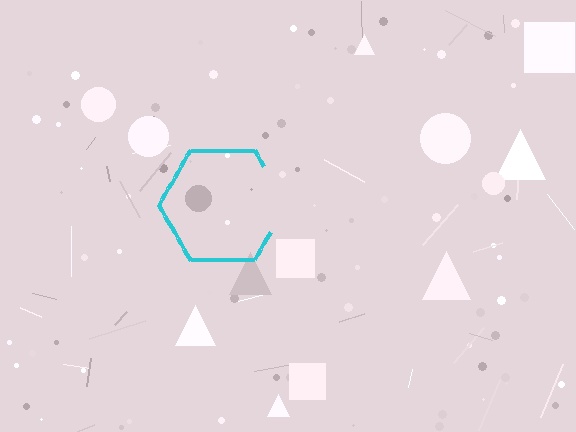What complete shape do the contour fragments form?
The contour fragments form a hexagon.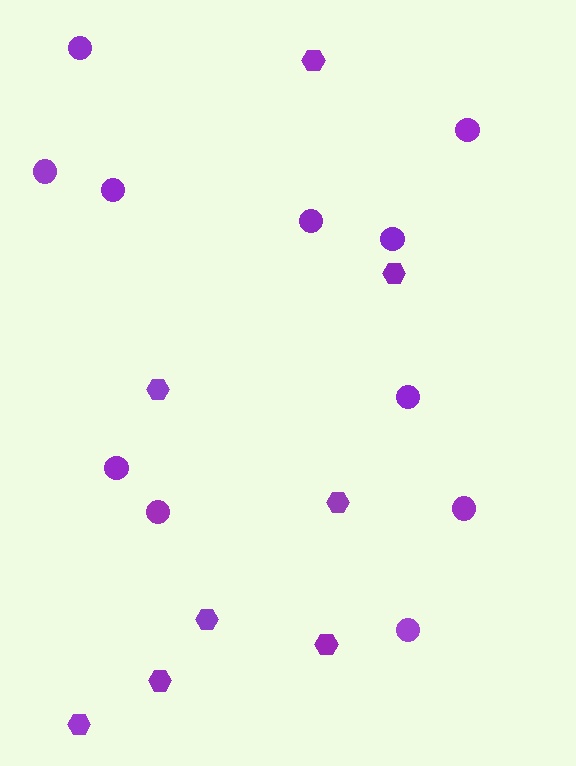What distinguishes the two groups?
There are 2 groups: one group of hexagons (8) and one group of circles (11).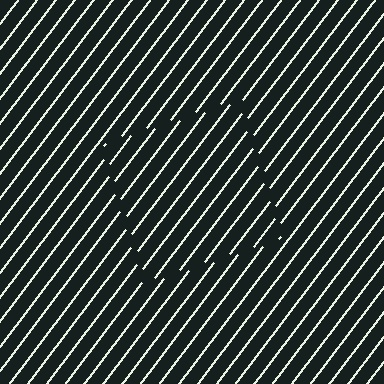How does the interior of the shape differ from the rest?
The interior of the shape contains the same grating, shifted by half a period — the contour is defined by the phase discontinuity where line-ends from the inner and outer gratings abut.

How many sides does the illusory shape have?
4 sides — the line-ends trace a square.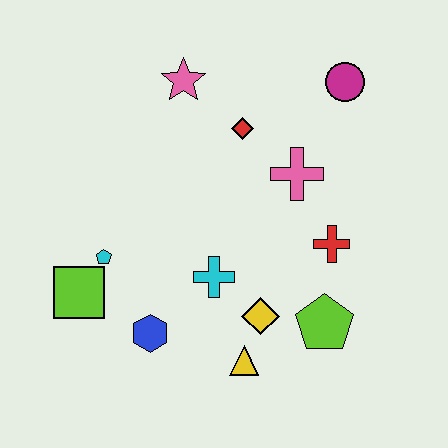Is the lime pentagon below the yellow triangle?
No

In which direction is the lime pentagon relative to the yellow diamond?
The lime pentagon is to the right of the yellow diamond.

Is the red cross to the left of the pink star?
No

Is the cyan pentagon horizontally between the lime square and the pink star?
Yes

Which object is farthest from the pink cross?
The lime square is farthest from the pink cross.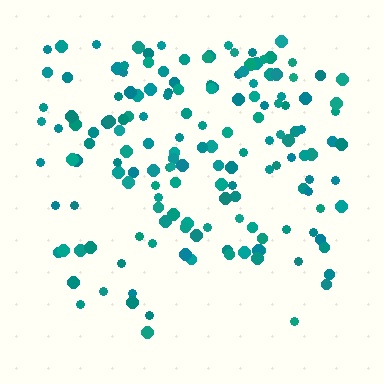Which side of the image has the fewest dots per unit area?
The bottom.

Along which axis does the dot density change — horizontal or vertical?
Vertical.